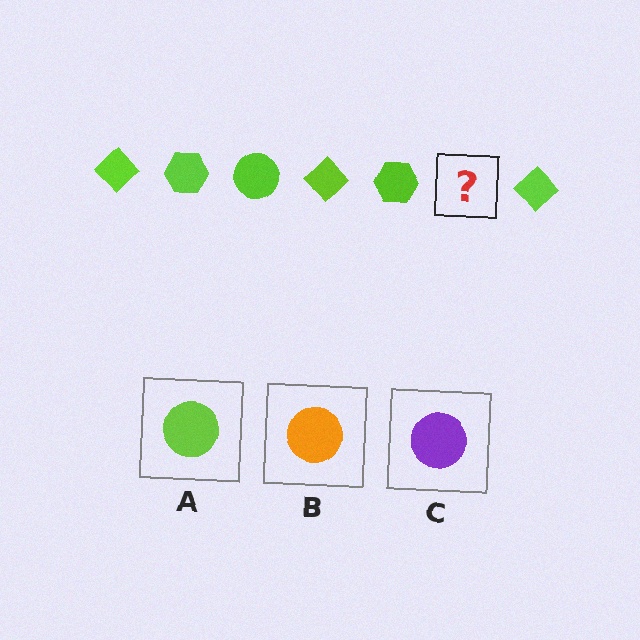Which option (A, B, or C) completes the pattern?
A.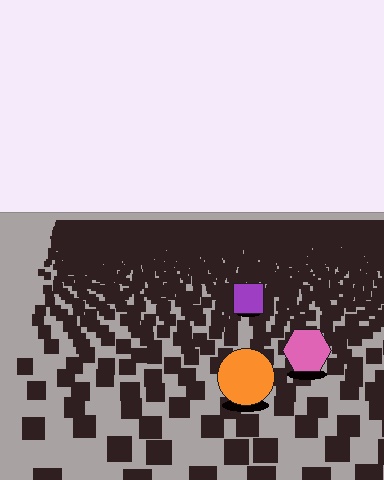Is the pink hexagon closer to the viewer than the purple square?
Yes. The pink hexagon is closer — you can tell from the texture gradient: the ground texture is coarser near it.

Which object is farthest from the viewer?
The purple square is farthest from the viewer. It appears smaller and the ground texture around it is denser.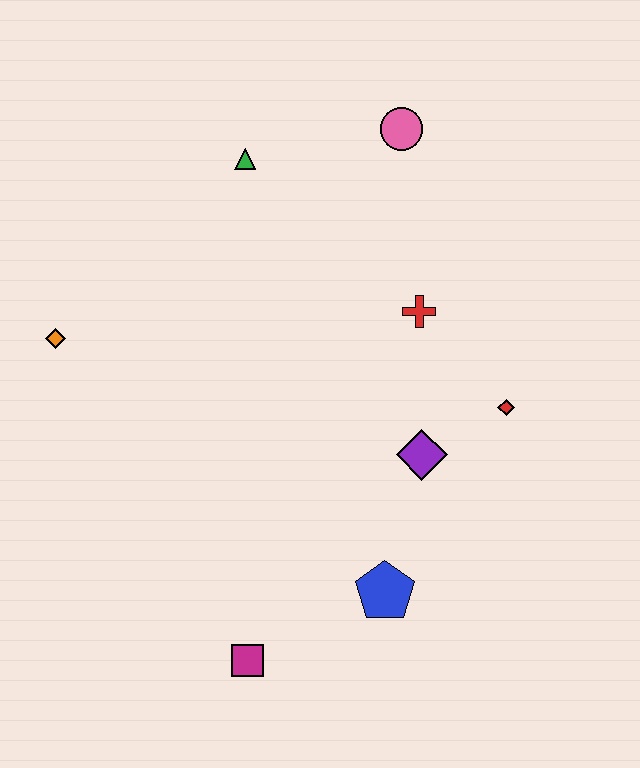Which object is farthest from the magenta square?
The pink circle is farthest from the magenta square.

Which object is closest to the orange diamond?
The green triangle is closest to the orange diamond.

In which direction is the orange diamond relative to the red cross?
The orange diamond is to the left of the red cross.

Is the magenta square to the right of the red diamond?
No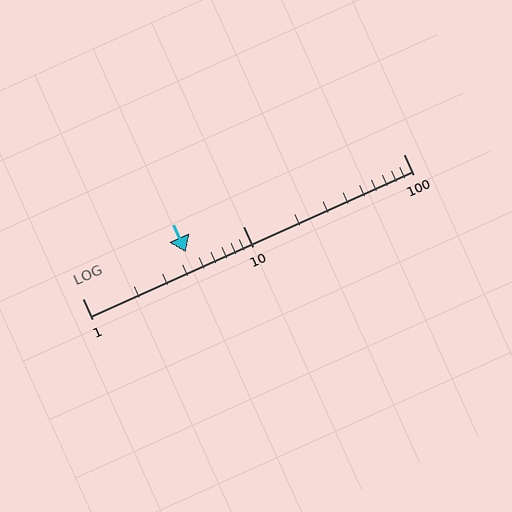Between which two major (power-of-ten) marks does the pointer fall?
The pointer is between 1 and 10.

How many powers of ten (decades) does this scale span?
The scale spans 2 decades, from 1 to 100.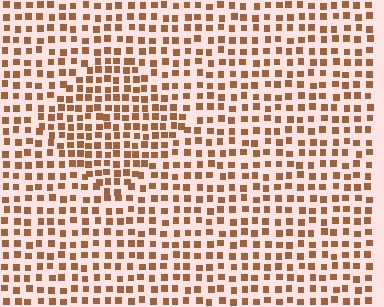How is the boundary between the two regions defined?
The boundary is defined by a change in element density (approximately 1.5x ratio). All elements are the same color, size, and shape.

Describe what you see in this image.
The image contains small brown elements arranged at two different densities. A diamond-shaped region is visible where the elements are more densely packed than the surrounding area.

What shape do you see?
I see a diamond.